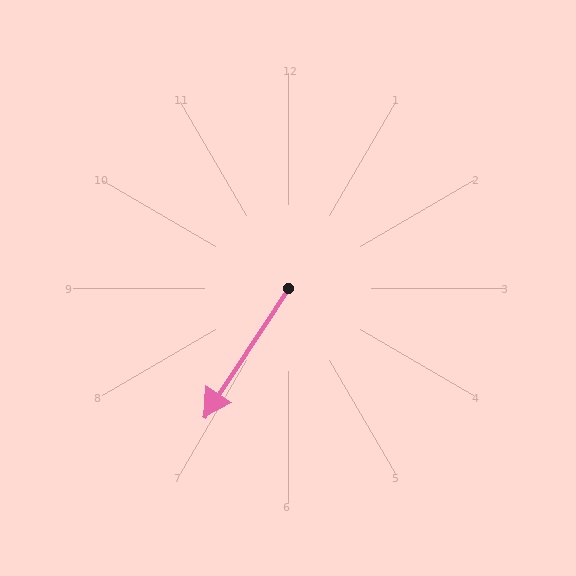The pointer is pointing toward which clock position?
Roughly 7 o'clock.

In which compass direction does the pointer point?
Southwest.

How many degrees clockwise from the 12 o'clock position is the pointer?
Approximately 213 degrees.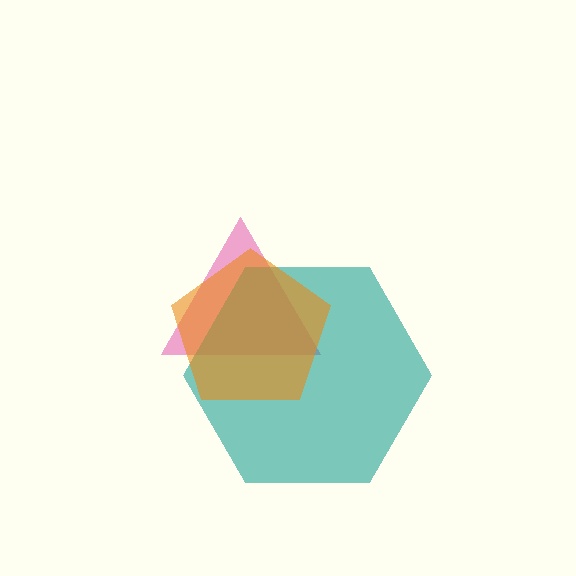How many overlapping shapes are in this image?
There are 3 overlapping shapes in the image.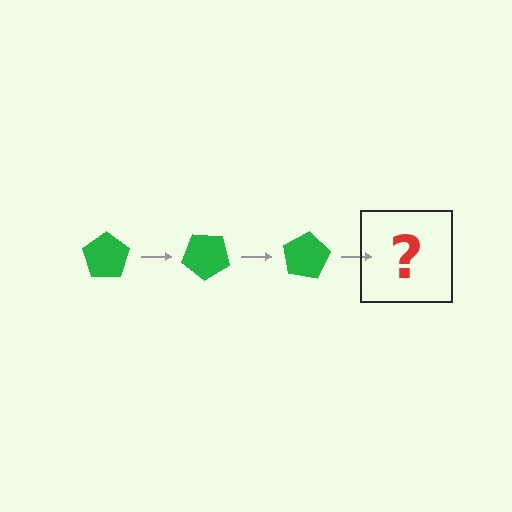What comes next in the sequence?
The next element should be a green pentagon rotated 120 degrees.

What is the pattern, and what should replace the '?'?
The pattern is that the pentagon rotates 40 degrees each step. The '?' should be a green pentagon rotated 120 degrees.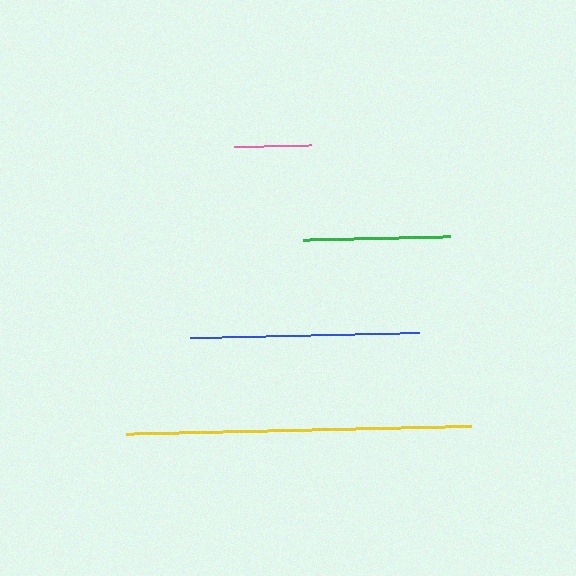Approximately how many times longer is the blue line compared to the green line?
The blue line is approximately 1.6 times the length of the green line.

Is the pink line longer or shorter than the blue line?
The blue line is longer than the pink line.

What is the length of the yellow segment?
The yellow segment is approximately 344 pixels long.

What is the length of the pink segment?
The pink segment is approximately 76 pixels long.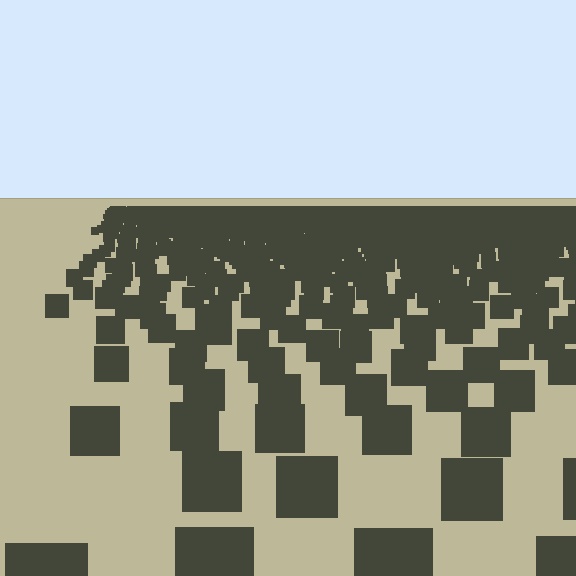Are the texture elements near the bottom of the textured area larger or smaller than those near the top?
Larger. Near the bottom, elements are closer to the viewer and appear at a bigger on-screen size.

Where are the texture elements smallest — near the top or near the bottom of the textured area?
Near the top.